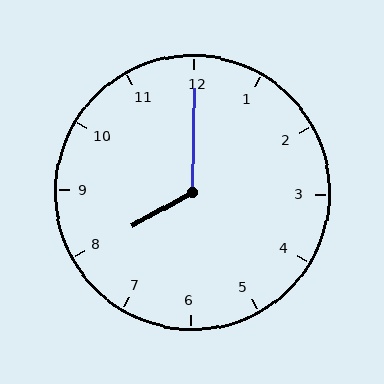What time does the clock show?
8:00.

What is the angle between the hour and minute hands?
Approximately 120 degrees.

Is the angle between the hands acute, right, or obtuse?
It is obtuse.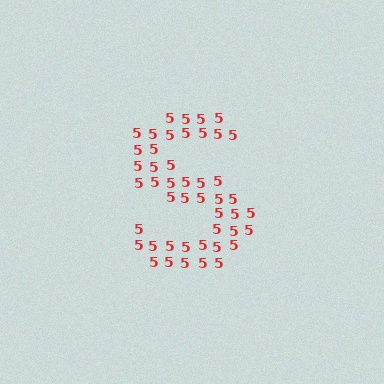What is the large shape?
The large shape is the letter S.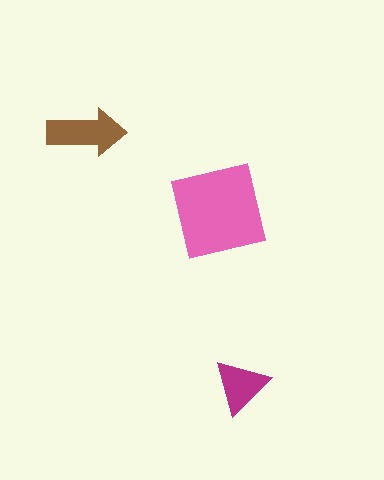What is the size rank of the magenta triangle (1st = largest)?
3rd.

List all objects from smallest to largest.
The magenta triangle, the brown arrow, the pink square.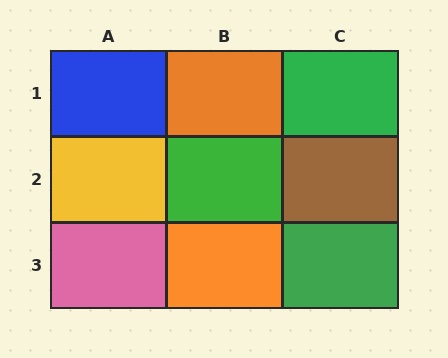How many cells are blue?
1 cell is blue.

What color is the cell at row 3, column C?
Green.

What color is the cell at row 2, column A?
Yellow.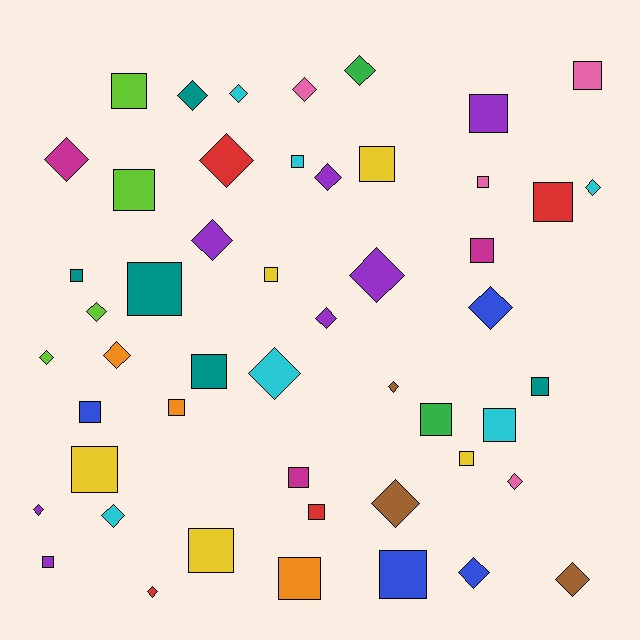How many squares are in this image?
There are 26 squares.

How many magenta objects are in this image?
There are 3 magenta objects.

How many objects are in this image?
There are 50 objects.